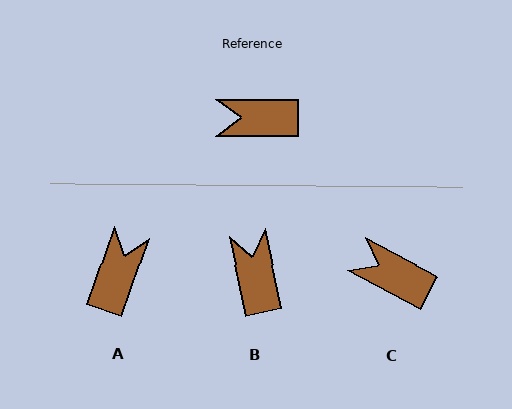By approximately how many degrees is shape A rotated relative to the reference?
Approximately 109 degrees clockwise.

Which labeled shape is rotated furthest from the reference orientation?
A, about 109 degrees away.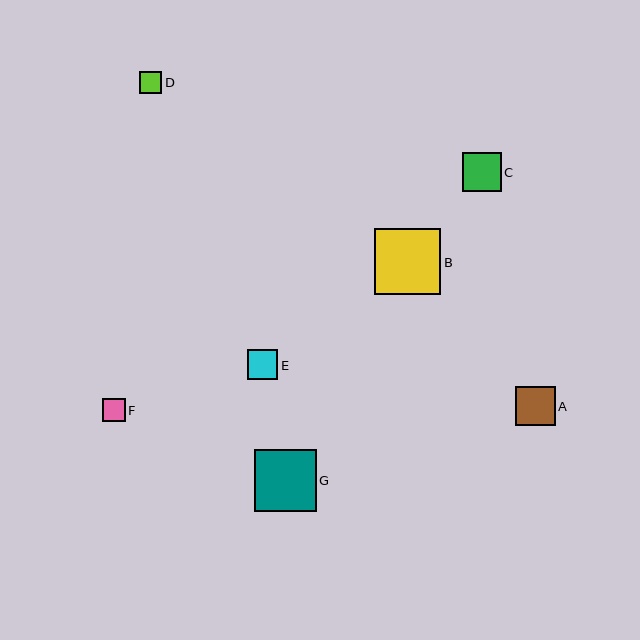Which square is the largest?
Square B is the largest with a size of approximately 66 pixels.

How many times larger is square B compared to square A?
Square B is approximately 1.7 times the size of square A.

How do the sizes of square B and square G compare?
Square B and square G are approximately the same size.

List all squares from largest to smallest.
From largest to smallest: B, G, A, C, E, F, D.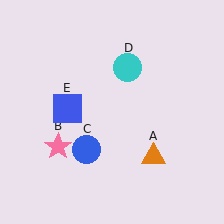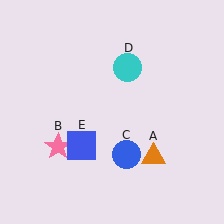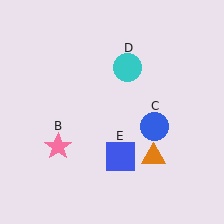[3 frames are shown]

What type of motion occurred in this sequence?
The blue circle (object C), blue square (object E) rotated counterclockwise around the center of the scene.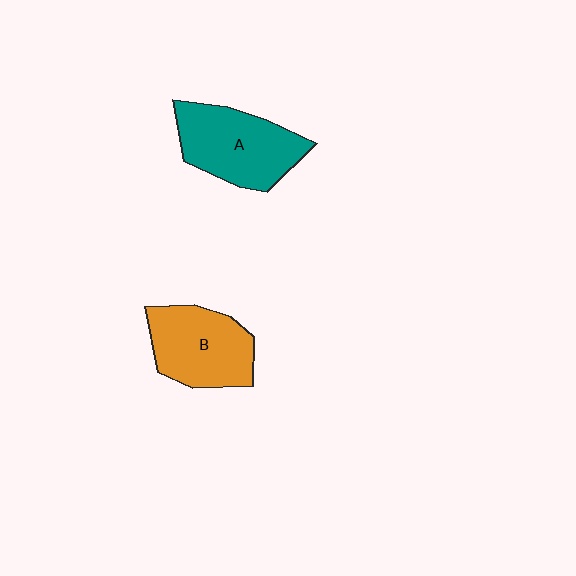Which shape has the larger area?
Shape A (teal).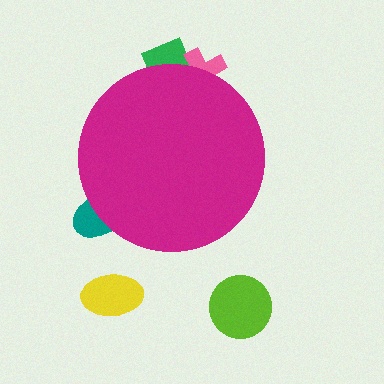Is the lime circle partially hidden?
No, the lime circle is fully visible.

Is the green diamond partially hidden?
Yes, the green diamond is partially hidden behind the magenta circle.